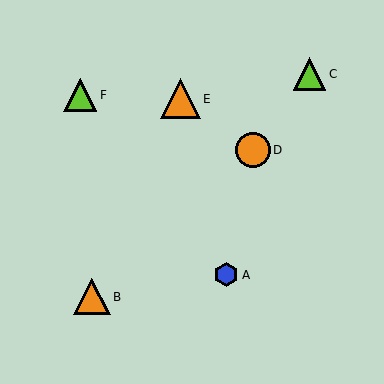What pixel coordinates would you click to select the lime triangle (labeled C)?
Click at (310, 74) to select the lime triangle C.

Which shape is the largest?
The orange triangle (labeled E) is the largest.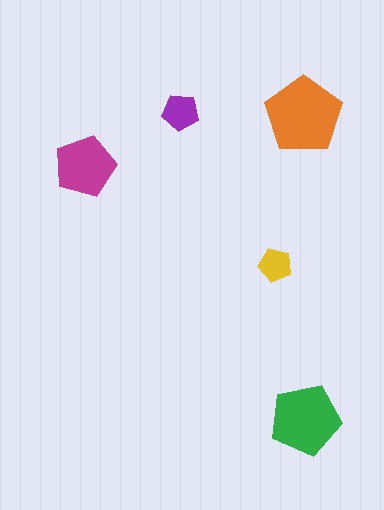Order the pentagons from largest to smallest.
the orange one, the green one, the magenta one, the purple one, the yellow one.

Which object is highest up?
The purple pentagon is topmost.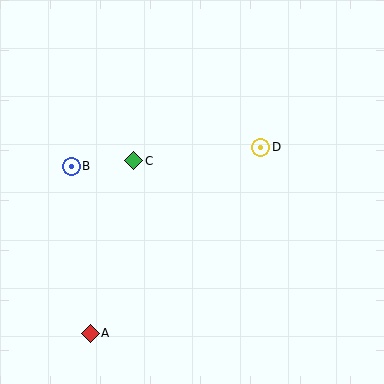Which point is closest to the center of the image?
Point C at (134, 161) is closest to the center.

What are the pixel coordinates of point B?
Point B is at (71, 166).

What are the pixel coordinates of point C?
Point C is at (134, 161).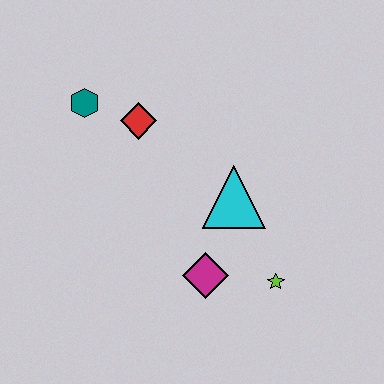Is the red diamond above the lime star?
Yes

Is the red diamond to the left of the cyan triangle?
Yes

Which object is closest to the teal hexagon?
The red diamond is closest to the teal hexagon.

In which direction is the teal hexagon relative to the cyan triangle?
The teal hexagon is to the left of the cyan triangle.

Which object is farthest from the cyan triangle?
The teal hexagon is farthest from the cyan triangle.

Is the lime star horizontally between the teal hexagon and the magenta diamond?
No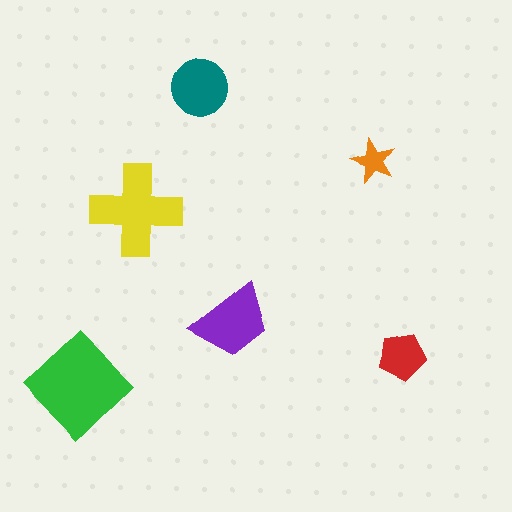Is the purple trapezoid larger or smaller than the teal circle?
Larger.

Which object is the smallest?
The orange star.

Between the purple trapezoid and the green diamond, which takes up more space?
The green diamond.